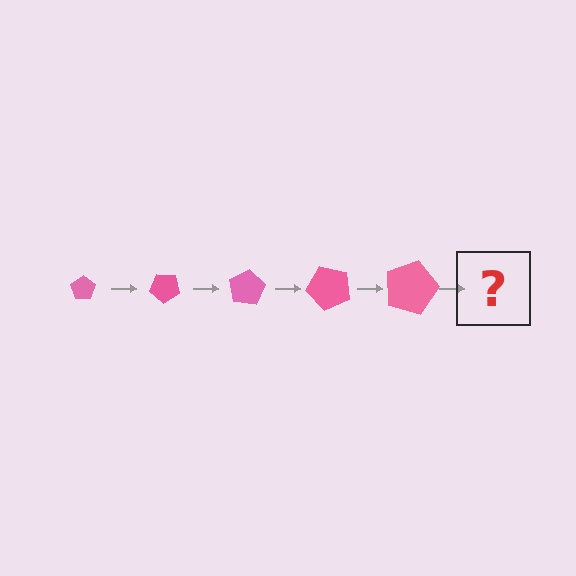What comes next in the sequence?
The next element should be a pentagon, larger than the previous one and rotated 200 degrees from the start.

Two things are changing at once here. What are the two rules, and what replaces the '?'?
The two rules are that the pentagon grows larger each step and it rotates 40 degrees each step. The '?' should be a pentagon, larger than the previous one and rotated 200 degrees from the start.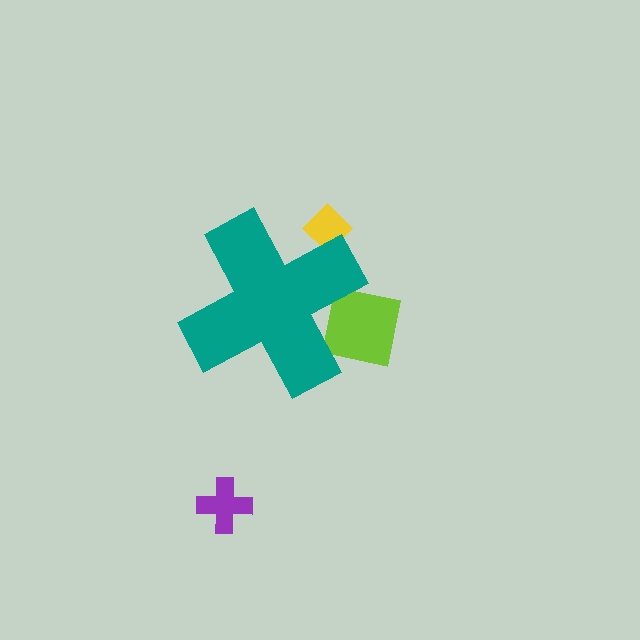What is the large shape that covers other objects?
A teal cross.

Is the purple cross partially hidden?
No, the purple cross is fully visible.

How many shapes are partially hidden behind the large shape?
2 shapes are partially hidden.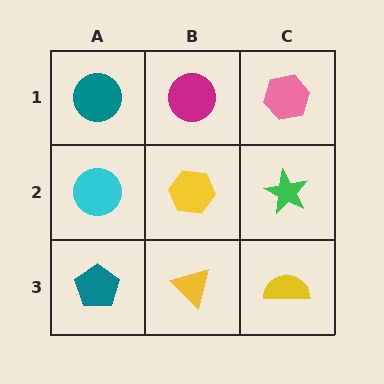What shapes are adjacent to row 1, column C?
A green star (row 2, column C), a magenta circle (row 1, column B).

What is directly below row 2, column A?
A teal pentagon.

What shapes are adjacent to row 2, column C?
A pink hexagon (row 1, column C), a yellow semicircle (row 3, column C), a yellow hexagon (row 2, column B).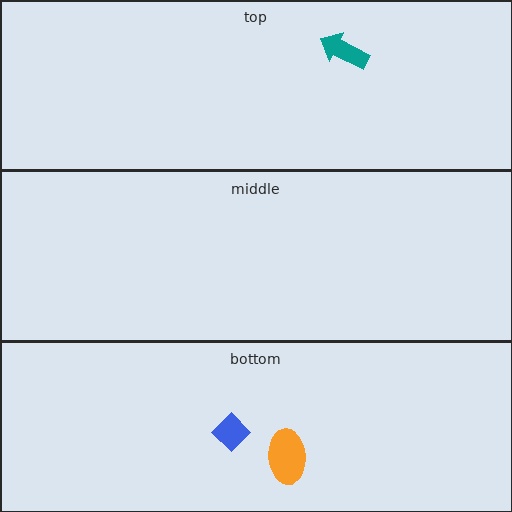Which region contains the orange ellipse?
The bottom region.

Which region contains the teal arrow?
The top region.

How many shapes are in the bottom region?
2.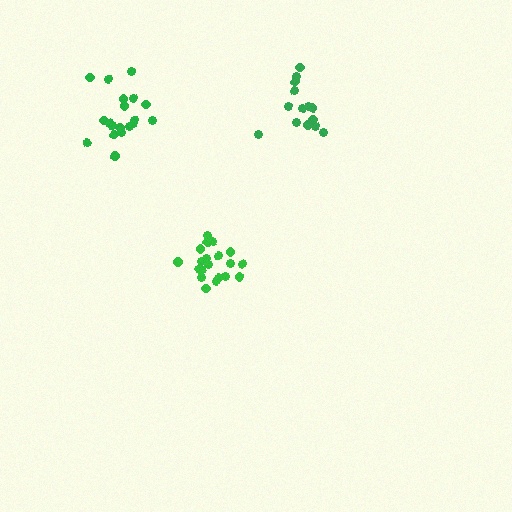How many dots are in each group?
Group 1: 20 dots, Group 2: 15 dots, Group 3: 19 dots (54 total).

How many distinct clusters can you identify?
There are 3 distinct clusters.